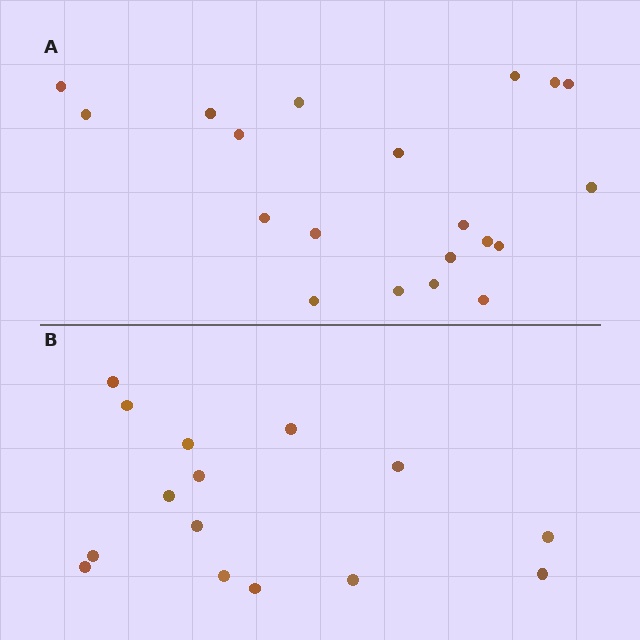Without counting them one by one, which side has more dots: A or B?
Region A (the top region) has more dots.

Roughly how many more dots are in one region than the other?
Region A has about 5 more dots than region B.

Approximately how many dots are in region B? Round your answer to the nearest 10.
About 20 dots. (The exact count is 15, which rounds to 20.)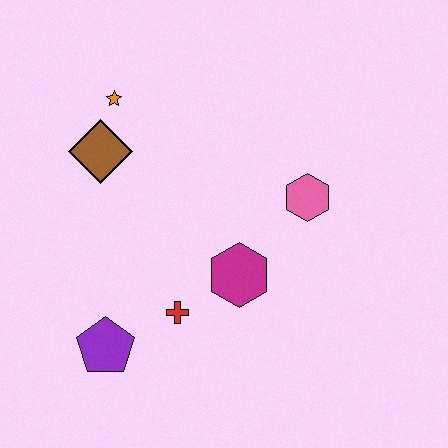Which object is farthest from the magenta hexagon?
The orange star is farthest from the magenta hexagon.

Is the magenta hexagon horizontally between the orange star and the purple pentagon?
No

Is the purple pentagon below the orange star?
Yes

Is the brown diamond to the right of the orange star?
No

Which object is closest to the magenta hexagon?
The red cross is closest to the magenta hexagon.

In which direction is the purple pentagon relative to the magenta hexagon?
The purple pentagon is to the left of the magenta hexagon.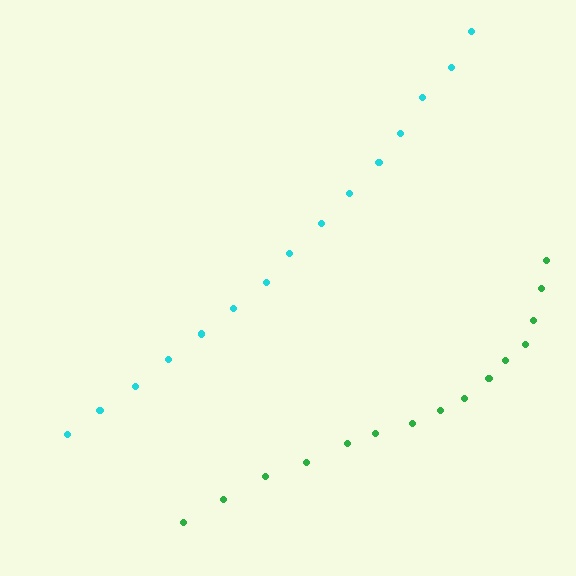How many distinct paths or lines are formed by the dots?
There are 2 distinct paths.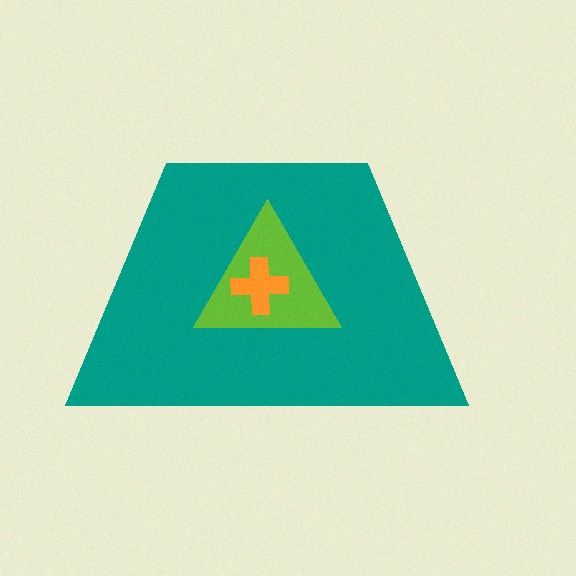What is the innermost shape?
The orange cross.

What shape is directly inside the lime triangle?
The orange cross.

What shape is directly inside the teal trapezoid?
The lime triangle.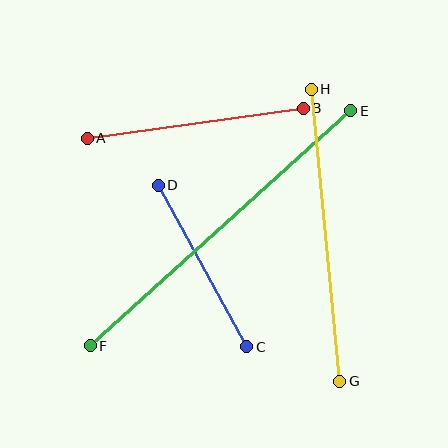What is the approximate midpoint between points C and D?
The midpoint is at approximately (203, 266) pixels.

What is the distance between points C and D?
The distance is approximately 185 pixels.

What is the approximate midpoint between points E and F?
The midpoint is at approximately (221, 228) pixels.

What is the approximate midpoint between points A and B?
The midpoint is at approximately (195, 123) pixels.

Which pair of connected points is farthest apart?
Points E and F are farthest apart.